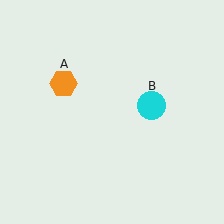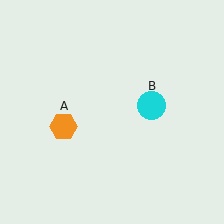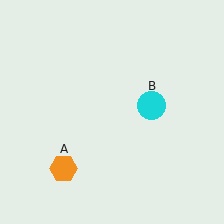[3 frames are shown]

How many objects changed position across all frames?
1 object changed position: orange hexagon (object A).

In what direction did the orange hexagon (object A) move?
The orange hexagon (object A) moved down.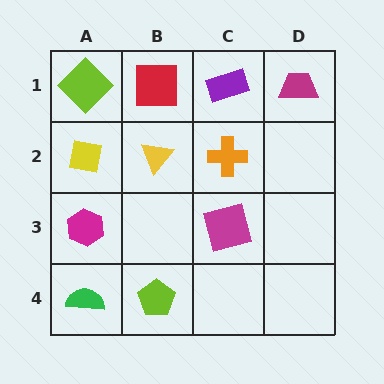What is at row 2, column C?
An orange cross.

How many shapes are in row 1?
4 shapes.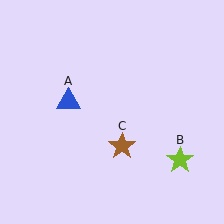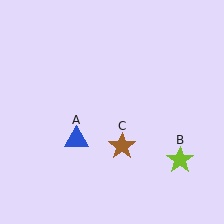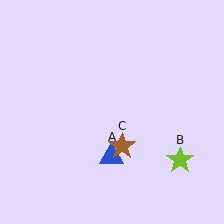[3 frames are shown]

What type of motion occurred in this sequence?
The blue triangle (object A) rotated counterclockwise around the center of the scene.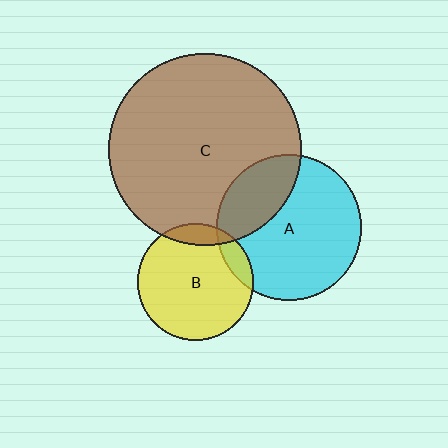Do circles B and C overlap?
Yes.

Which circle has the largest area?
Circle C (brown).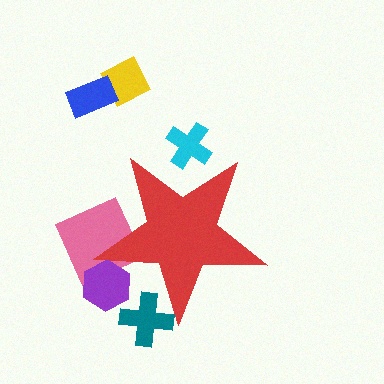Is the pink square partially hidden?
Yes, the pink square is partially hidden behind the red star.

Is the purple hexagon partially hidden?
Yes, the purple hexagon is partially hidden behind the red star.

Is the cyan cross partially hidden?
Yes, the cyan cross is partially hidden behind the red star.